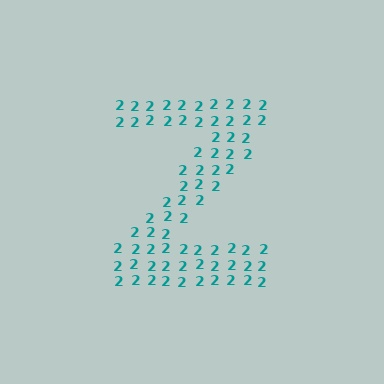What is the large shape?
The large shape is the letter Z.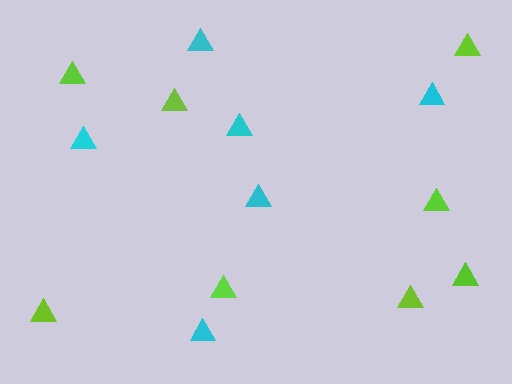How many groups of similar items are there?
There are 2 groups: one group of cyan triangles (6) and one group of lime triangles (8).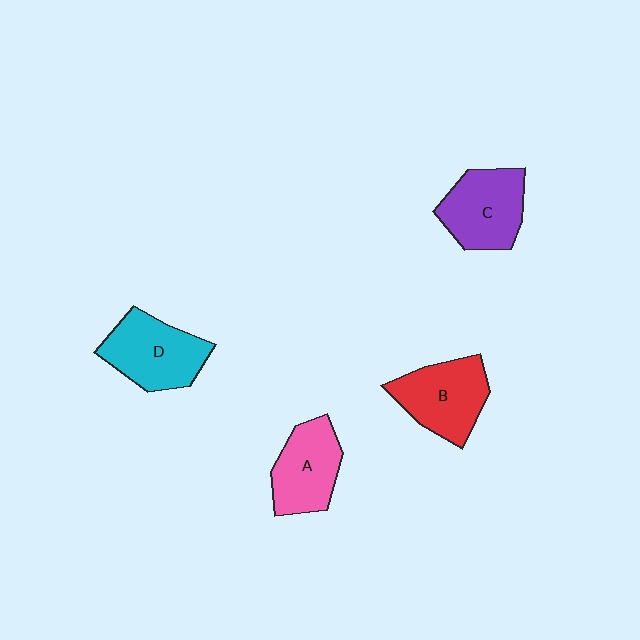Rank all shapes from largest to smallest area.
From largest to smallest: D (cyan), B (red), C (purple), A (pink).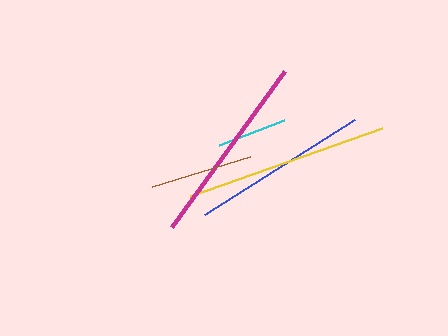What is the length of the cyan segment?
The cyan segment is approximately 70 pixels long.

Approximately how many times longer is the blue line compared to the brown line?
The blue line is approximately 1.7 times the length of the brown line.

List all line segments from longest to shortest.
From longest to shortest: yellow, magenta, blue, brown, cyan.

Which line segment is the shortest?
The cyan line is the shortest at approximately 70 pixels.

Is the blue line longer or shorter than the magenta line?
The magenta line is longer than the blue line.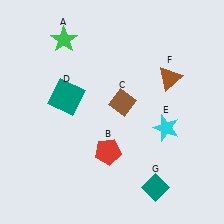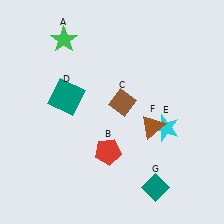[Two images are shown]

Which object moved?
The brown triangle (F) moved down.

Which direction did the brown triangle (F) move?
The brown triangle (F) moved down.